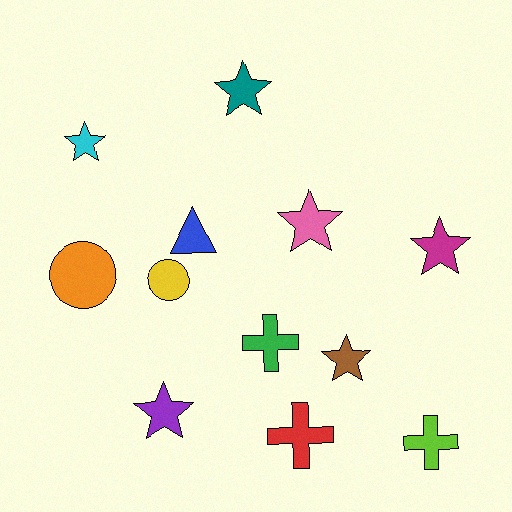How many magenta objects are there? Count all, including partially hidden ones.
There is 1 magenta object.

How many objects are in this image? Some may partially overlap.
There are 12 objects.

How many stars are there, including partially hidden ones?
There are 6 stars.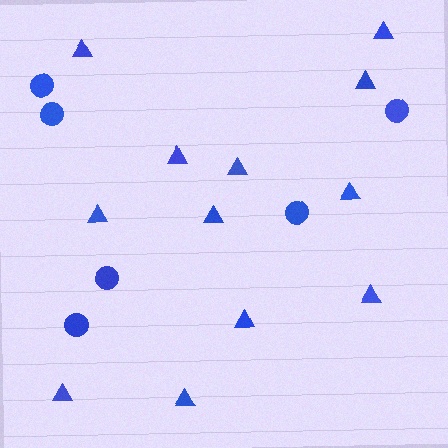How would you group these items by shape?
There are 2 groups: one group of circles (6) and one group of triangles (12).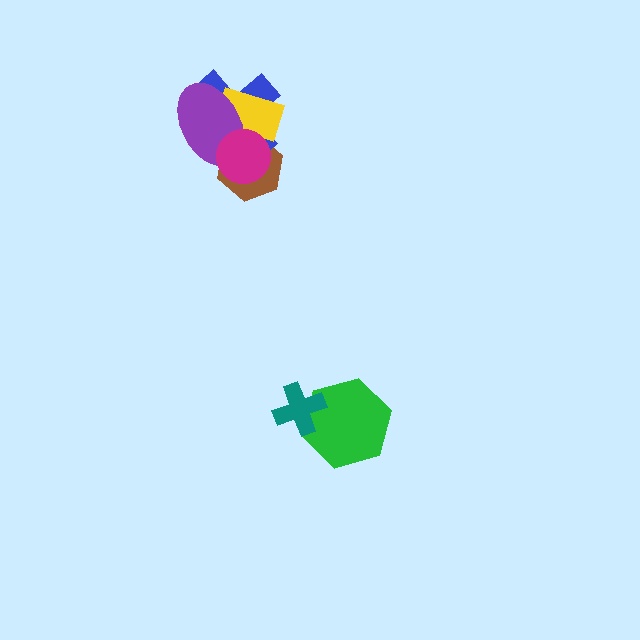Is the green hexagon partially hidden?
Yes, it is partially covered by another shape.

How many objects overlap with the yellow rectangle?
4 objects overlap with the yellow rectangle.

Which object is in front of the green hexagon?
The teal cross is in front of the green hexagon.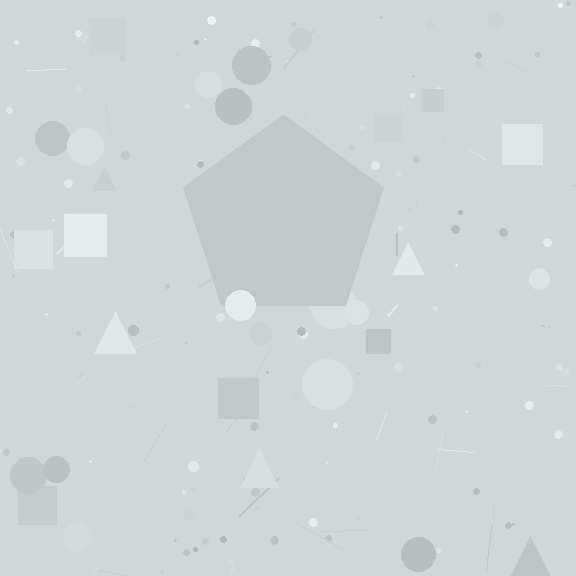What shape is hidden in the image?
A pentagon is hidden in the image.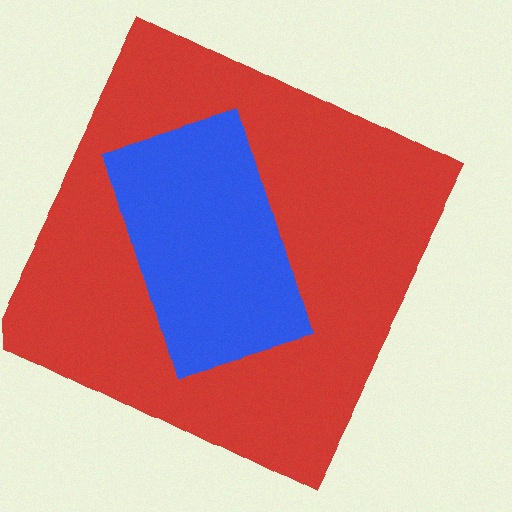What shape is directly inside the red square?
The blue rectangle.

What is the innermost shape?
The blue rectangle.